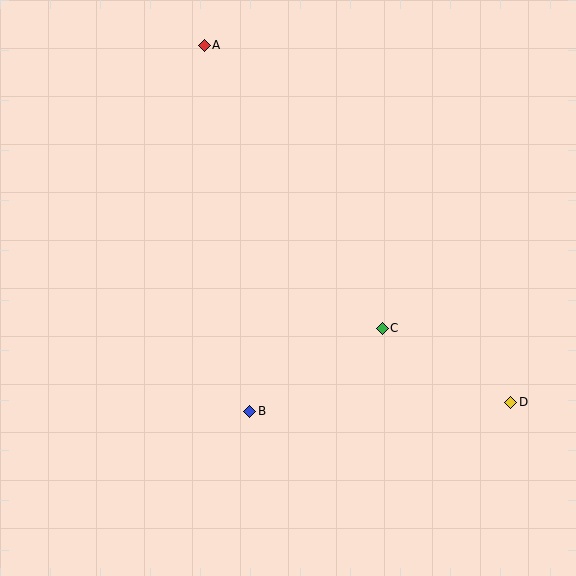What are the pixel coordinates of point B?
Point B is at (250, 411).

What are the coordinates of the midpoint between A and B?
The midpoint between A and B is at (227, 228).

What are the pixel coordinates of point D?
Point D is at (511, 402).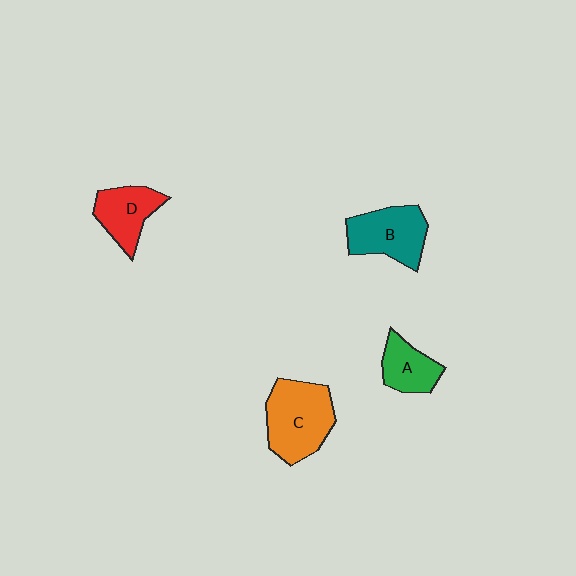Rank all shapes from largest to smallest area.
From largest to smallest: C (orange), B (teal), D (red), A (green).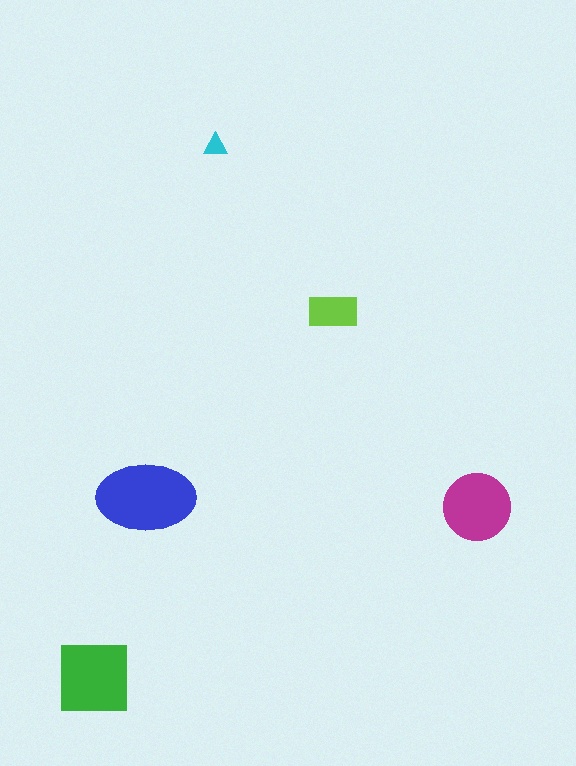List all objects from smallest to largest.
The cyan triangle, the lime rectangle, the magenta circle, the green square, the blue ellipse.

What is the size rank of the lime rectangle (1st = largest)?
4th.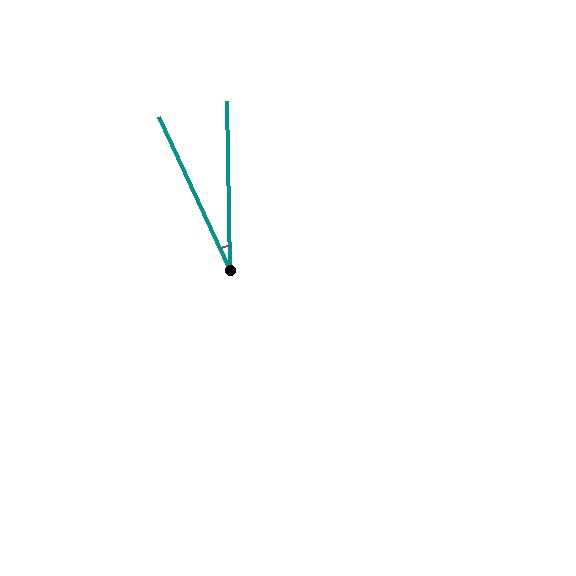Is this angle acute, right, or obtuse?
It is acute.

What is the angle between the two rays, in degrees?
Approximately 24 degrees.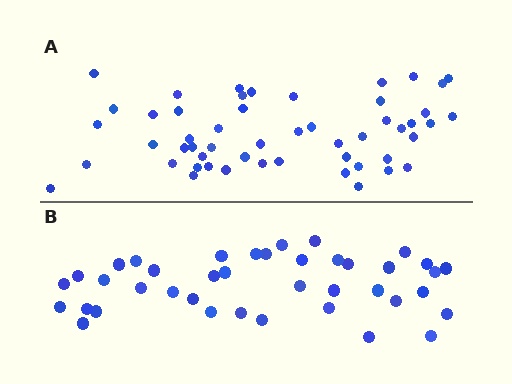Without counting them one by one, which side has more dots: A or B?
Region A (the top region) has more dots.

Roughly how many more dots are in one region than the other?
Region A has roughly 12 or so more dots than region B.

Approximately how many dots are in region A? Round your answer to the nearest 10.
About 50 dots. (The exact count is 52, which rounds to 50.)